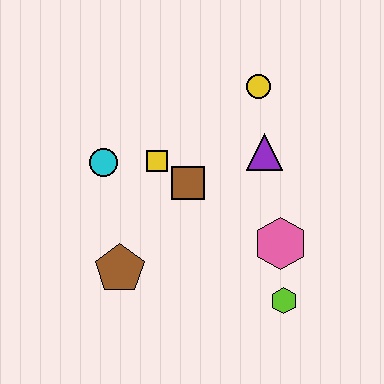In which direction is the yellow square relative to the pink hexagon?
The yellow square is to the left of the pink hexagon.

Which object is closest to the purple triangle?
The yellow circle is closest to the purple triangle.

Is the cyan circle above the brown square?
Yes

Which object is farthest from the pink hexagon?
The cyan circle is farthest from the pink hexagon.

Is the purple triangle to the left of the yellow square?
No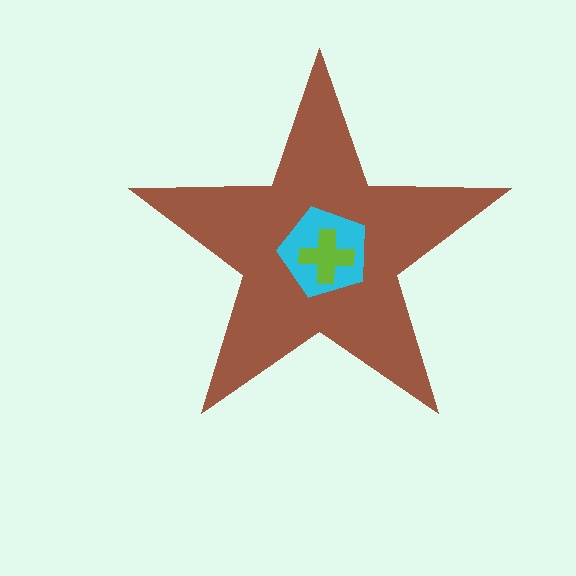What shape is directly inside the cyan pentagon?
The lime cross.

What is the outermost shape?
The brown star.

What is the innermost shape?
The lime cross.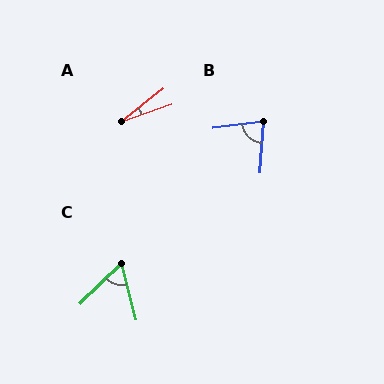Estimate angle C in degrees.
Approximately 60 degrees.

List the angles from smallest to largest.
A (18°), C (60°), B (79°).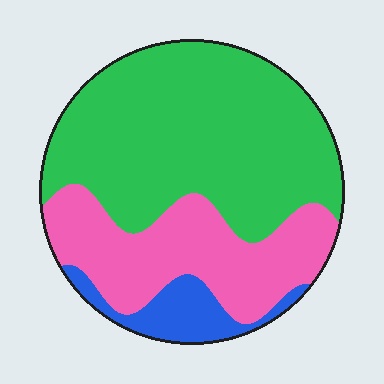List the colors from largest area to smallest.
From largest to smallest: green, pink, blue.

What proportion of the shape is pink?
Pink takes up about one third (1/3) of the shape.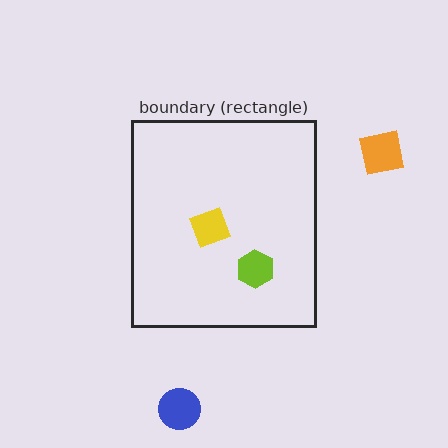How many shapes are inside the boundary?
2 inside, 2 outside.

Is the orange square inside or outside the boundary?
Outside.